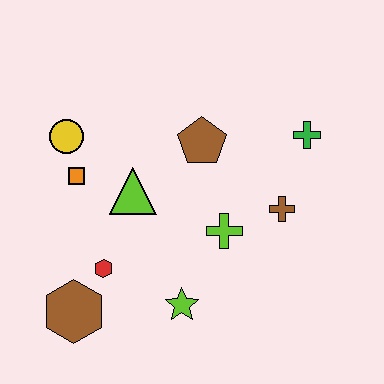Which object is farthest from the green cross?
The brown hexagon is farthest from the green cross.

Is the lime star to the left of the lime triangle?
No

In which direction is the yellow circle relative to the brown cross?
The yellow circle is to the left of the brown cross.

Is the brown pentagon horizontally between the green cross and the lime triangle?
Yes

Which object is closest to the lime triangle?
The orange square is closest to the lime triangle.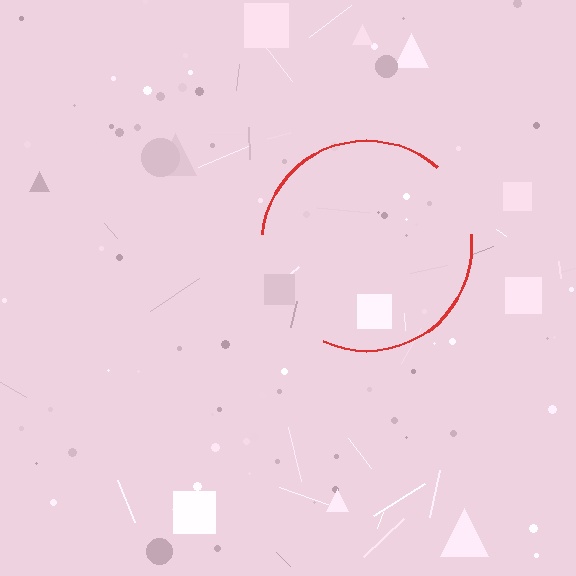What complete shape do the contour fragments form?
The contour fragments form a circle.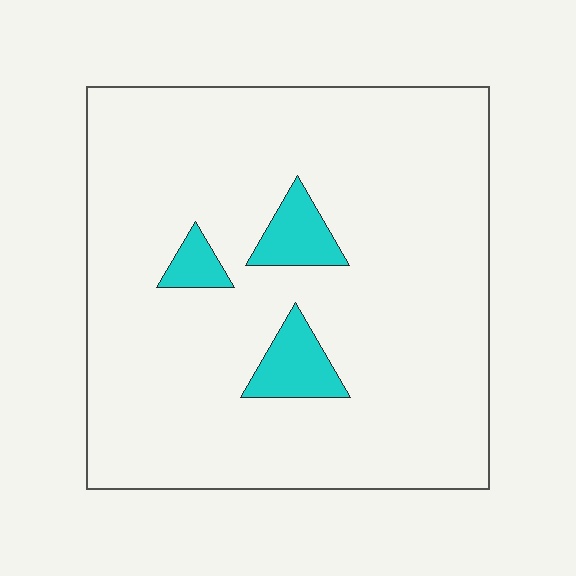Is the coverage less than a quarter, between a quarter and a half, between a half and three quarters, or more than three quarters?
Less than a quarter.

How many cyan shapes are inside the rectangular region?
3.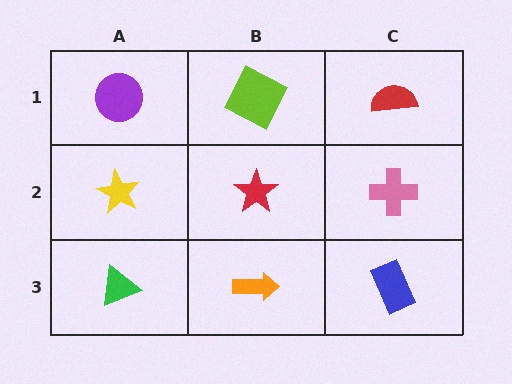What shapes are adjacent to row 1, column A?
A yellow star (row 2, column A), a lime square (row 1, column B).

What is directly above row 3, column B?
A red star.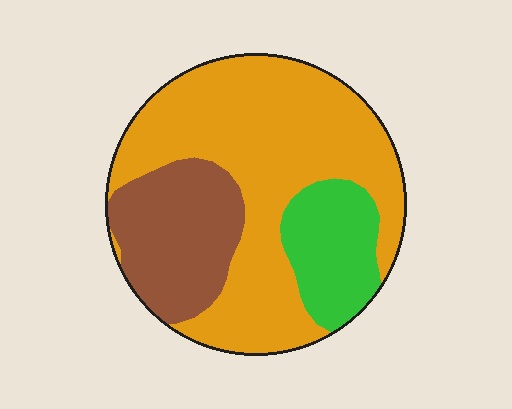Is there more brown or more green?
Brown.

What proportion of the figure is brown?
Brown covers about 25% of the figure.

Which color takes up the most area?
Orange, at roughly 60%.